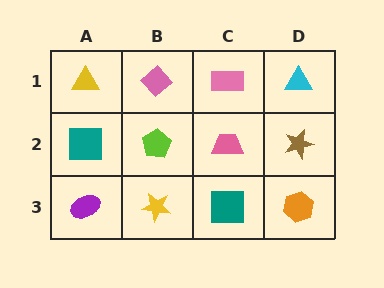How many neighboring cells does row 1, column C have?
3.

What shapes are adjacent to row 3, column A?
A teal square (row 2, column A), a yellow star (row 3, column B).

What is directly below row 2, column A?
A purple ellipse.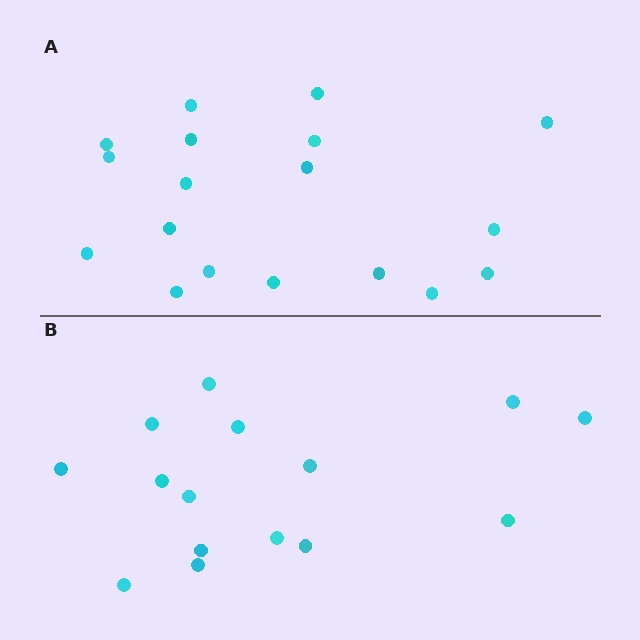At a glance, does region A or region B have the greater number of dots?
Region A (the top region) has more dots.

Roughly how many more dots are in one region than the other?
Region A has just a few more — roughly 2 or 3 more dots than region B.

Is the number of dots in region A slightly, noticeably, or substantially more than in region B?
Region A has only slightly more — the two regions are fairly close. The ratio is roughly 1.2 to 1.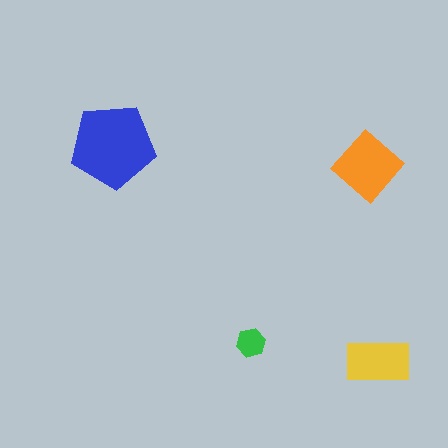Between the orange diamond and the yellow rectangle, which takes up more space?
The orange diamond.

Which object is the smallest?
The green hexagon.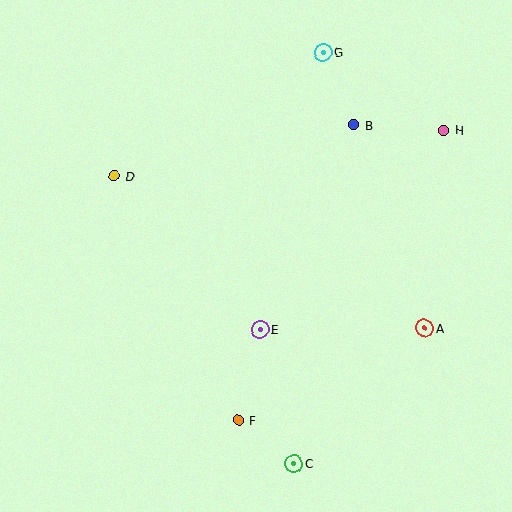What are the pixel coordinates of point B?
Point B is at (354, 125).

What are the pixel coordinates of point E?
Point E is at (260, 330).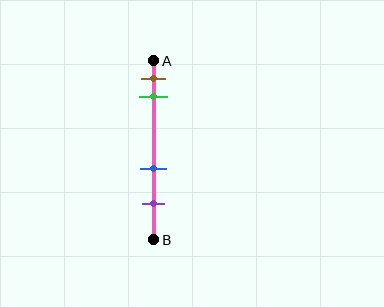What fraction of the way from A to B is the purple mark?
The purple mark is approximately 80% (0.8) of the way from A to B.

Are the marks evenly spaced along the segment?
No, the marks are not evenly spaced.